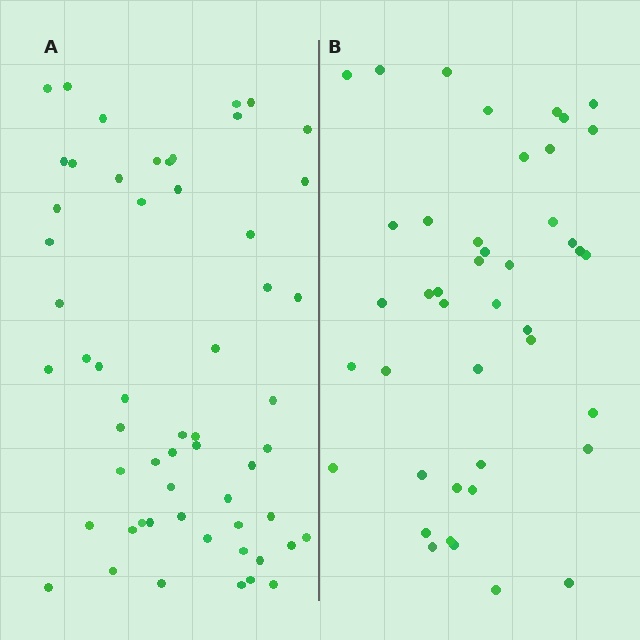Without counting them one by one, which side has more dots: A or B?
Region A (the left region) has more dots.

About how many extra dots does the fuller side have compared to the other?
Region A has approximately 15 more dots than region B.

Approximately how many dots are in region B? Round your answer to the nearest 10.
About 40 dots. (The exact count is 43, which rounds to 40.)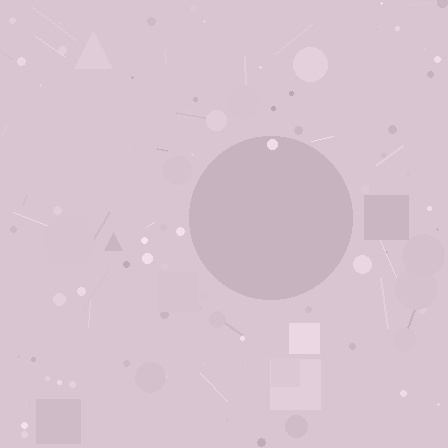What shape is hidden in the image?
A circle is hidden in the image.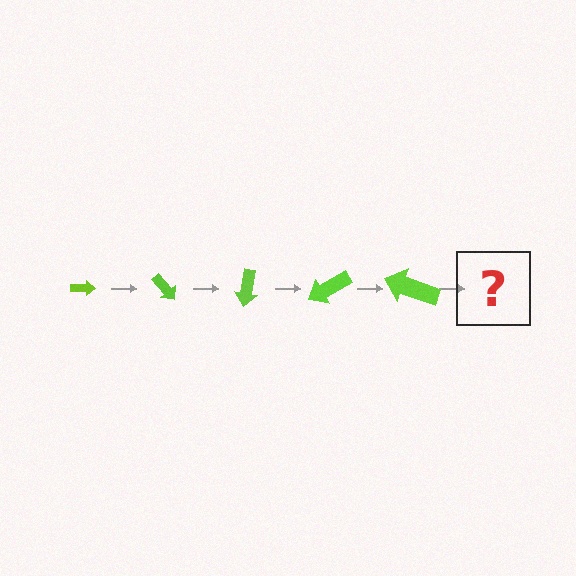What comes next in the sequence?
The next element should be an arrow, larger than the previous one and rotated 250 degrees from the start.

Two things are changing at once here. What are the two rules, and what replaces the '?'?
The two rules are that the arrow grows larger each step and it rotates 50 degrees each step. The '?' should be an arrow, larger than the previous one and rotated 250 degrees from the start.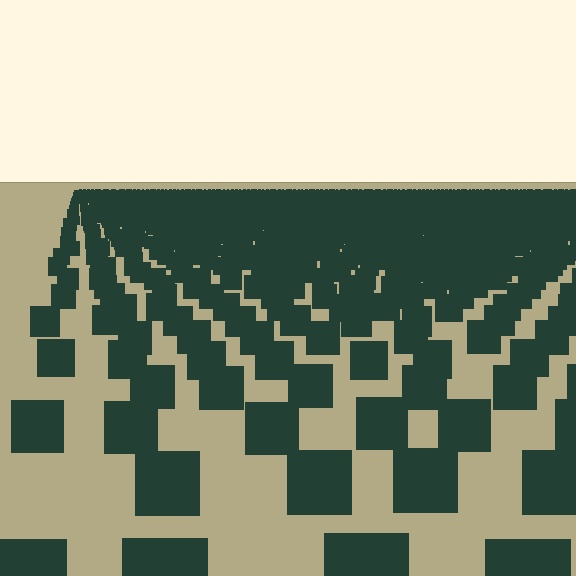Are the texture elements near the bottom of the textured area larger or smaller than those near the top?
Larger. Near the bottom, elements are closer to the viewer and appear at a bigger on-screen size.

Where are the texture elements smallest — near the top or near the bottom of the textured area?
Near the top.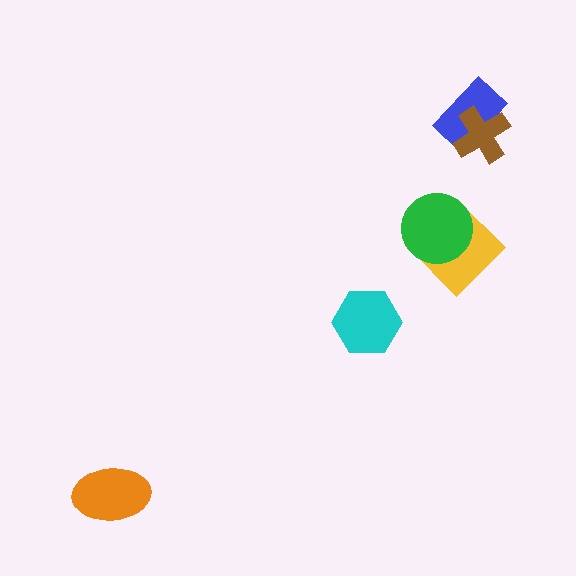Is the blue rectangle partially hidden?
Yes, it is partially covered by another shape.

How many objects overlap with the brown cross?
1 object overlaps with the brown cross.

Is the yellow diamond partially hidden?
Yes, it is partially covered by another shape.